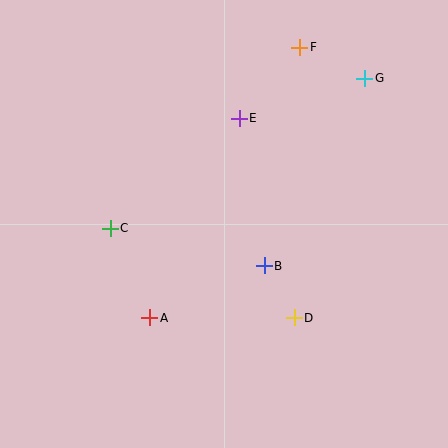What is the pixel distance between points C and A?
The distance between C and A is 98 pixels.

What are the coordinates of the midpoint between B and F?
The midpoint between B and F is at (282, 156).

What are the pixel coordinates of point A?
Point A is at (150, 318).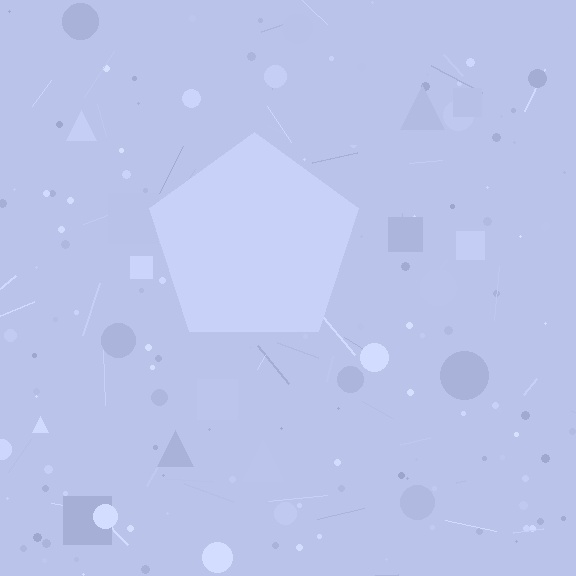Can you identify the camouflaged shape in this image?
The camouflaged shape is a pentagon.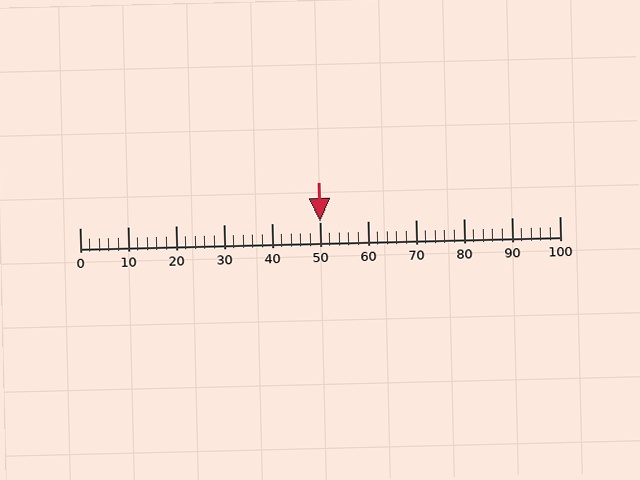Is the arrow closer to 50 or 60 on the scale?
The arrow is closer to 50.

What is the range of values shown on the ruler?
The ruler shows values from 0 to 100.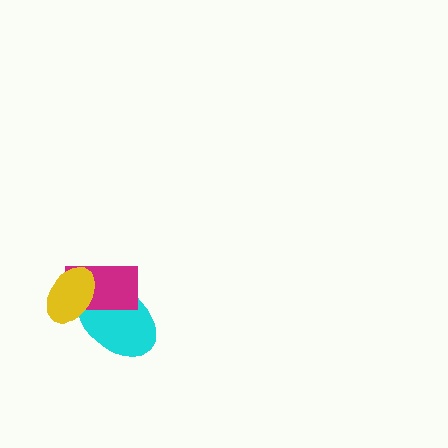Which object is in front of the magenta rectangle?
The yellow ellipse is in front of the magenta rectangle.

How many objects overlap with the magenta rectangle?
2 objects overlap with the magenta rectangle.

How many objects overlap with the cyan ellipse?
2 objects overlap with the cyan ellipse.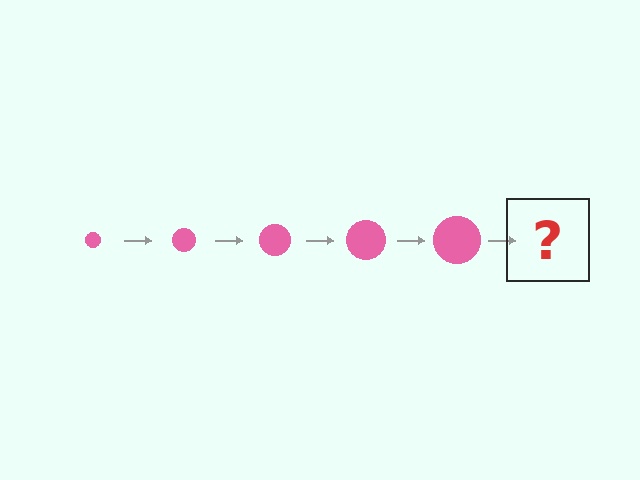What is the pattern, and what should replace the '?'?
The pattern is that the circle gets progressively larger each step. The '?' should be a pink circle, larger than the previous one.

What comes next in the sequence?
The next element should be a pink circle, larger than the previous one.